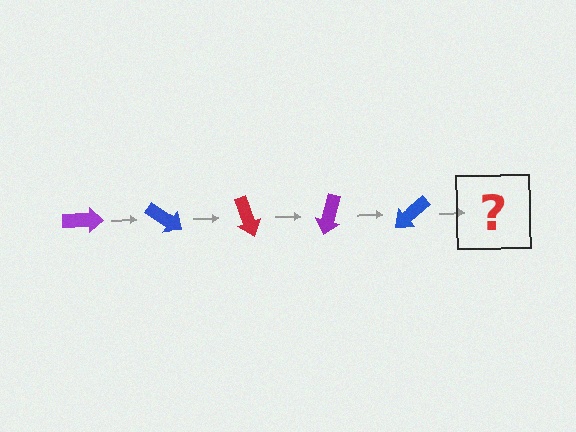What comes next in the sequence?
The next element should be a red arrow, rotated 175 degrees from the start.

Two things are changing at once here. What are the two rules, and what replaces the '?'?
The two rules are that it rotates 35 degrees each step and the color cycles through purple, blue, and red. The '?' should be a red arrow, rotated 175 degrees from the start.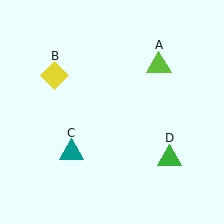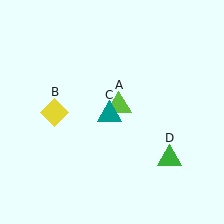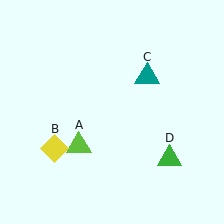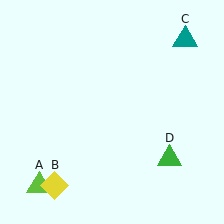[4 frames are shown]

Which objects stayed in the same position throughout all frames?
Green triangle (object D) remained stationary.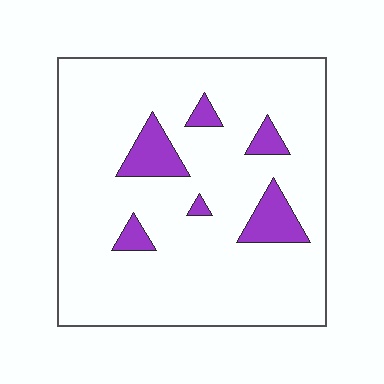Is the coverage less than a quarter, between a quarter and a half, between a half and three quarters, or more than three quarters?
Less than a quarter.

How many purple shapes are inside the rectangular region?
6.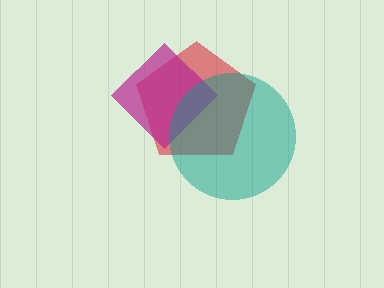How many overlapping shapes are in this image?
There are 3 overlapping shapes in the image.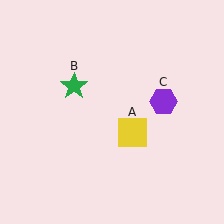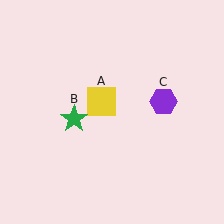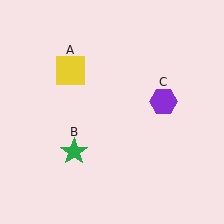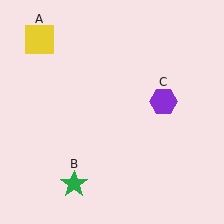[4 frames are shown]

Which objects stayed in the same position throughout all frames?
Purple hexagon (object C) remained stationary.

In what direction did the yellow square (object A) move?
The yellow square (object A) moved up and to the left.